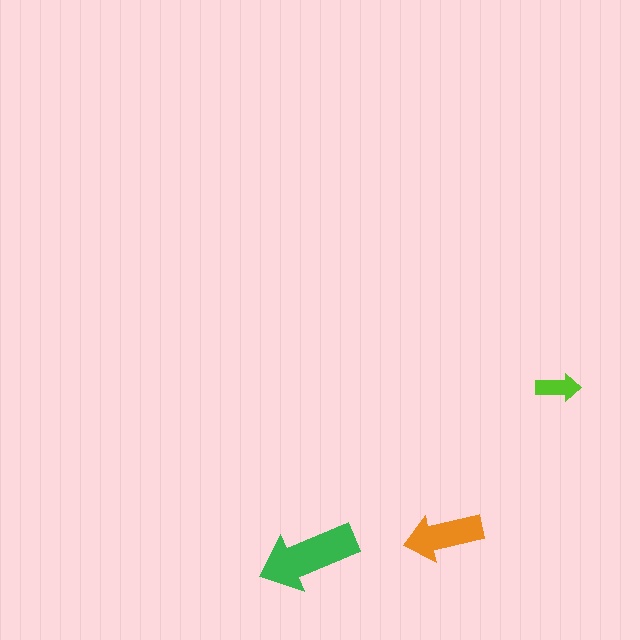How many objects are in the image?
There are 3 objects in the image.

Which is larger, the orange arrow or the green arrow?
The green one.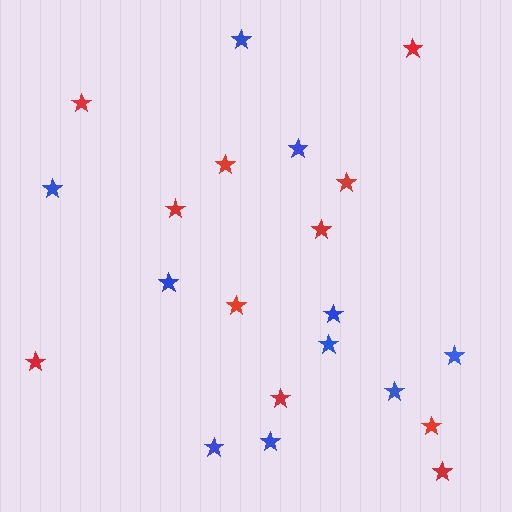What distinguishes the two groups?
There are 2 groups: one group of red stars (11) and one group of blue stars (10).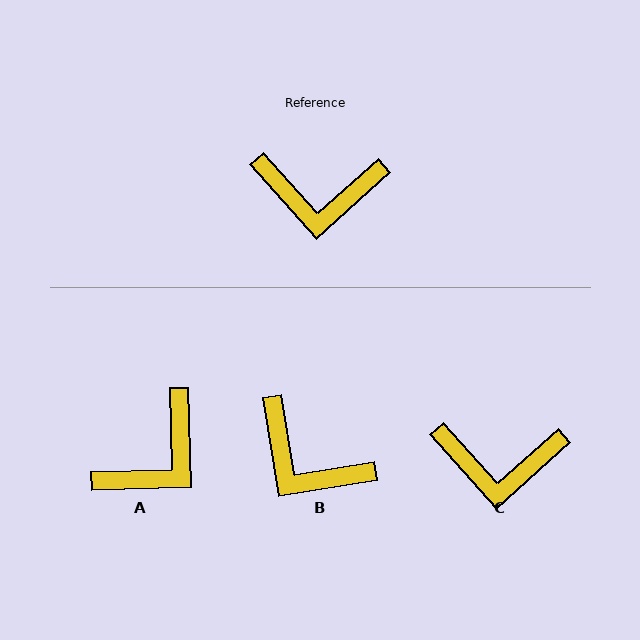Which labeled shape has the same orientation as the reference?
C.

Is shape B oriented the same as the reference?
No, it is off by about 33 degrees.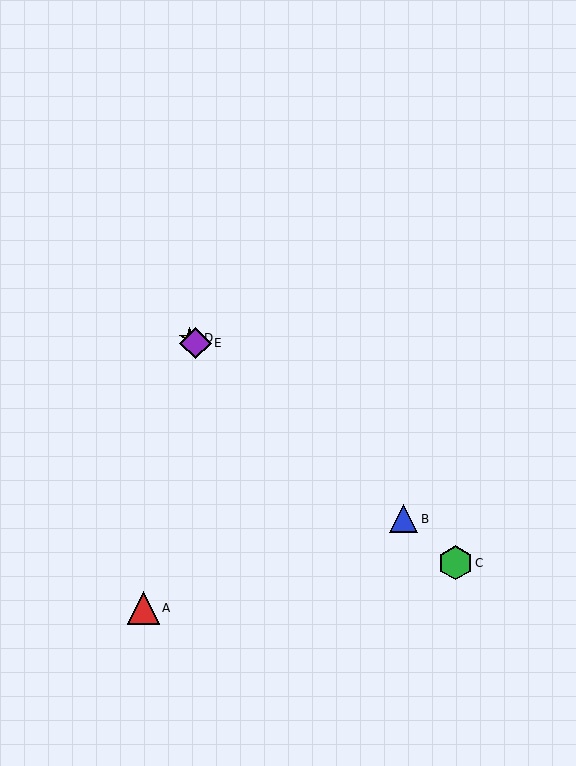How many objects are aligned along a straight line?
4 objects (B, C, D, E) are aligned along a straight line.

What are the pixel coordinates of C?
Object C is at (455, 563).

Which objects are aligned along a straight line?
Objects B, C, D, E are aligned along a straight line.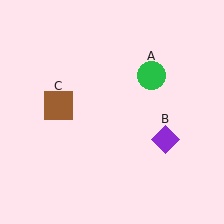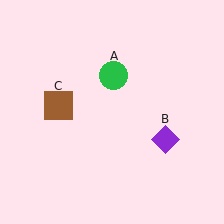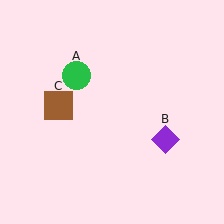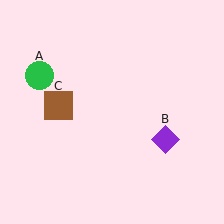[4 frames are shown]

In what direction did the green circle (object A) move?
The green circle (object A) moved left.